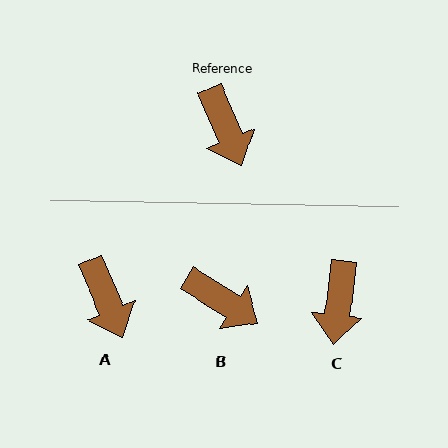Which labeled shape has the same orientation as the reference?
A.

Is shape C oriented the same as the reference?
No, it is off by about 30 degrees.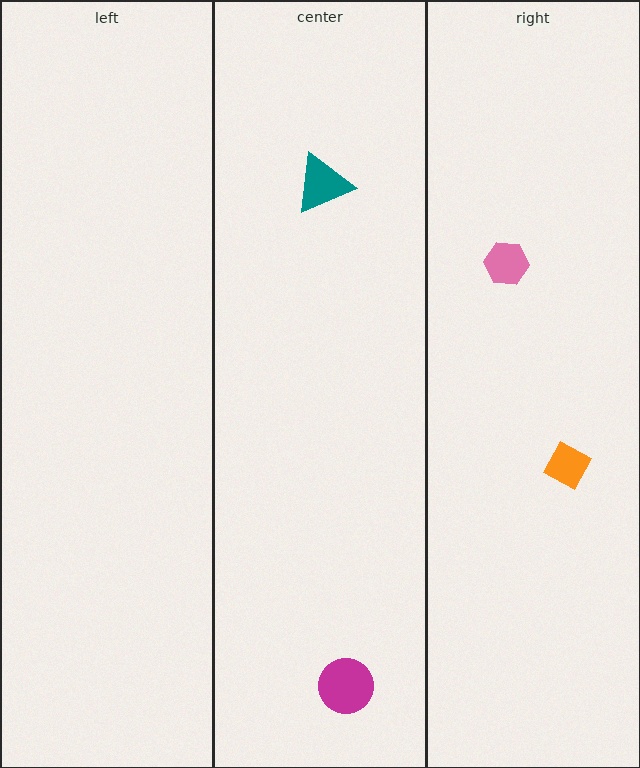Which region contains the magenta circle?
The center region.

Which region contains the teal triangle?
The center region.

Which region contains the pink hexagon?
The right region.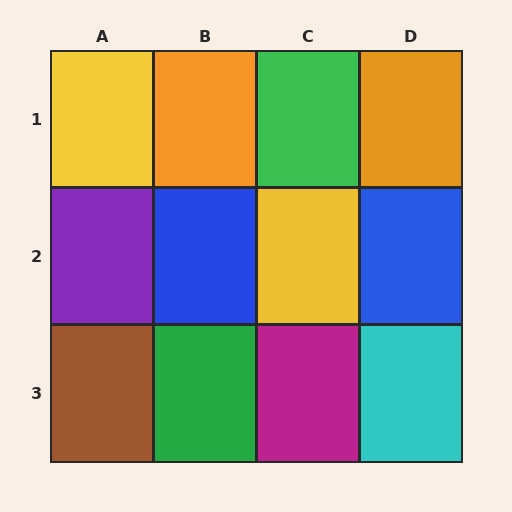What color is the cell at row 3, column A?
Brown.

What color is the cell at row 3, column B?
Green.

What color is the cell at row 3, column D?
Cyan.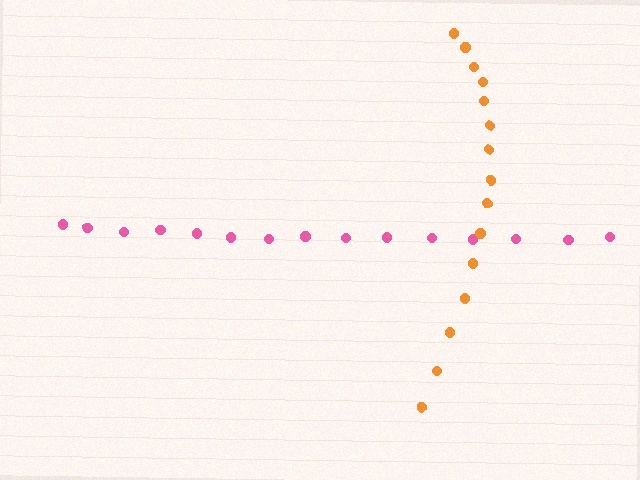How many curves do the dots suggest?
There are 2 distinct paths.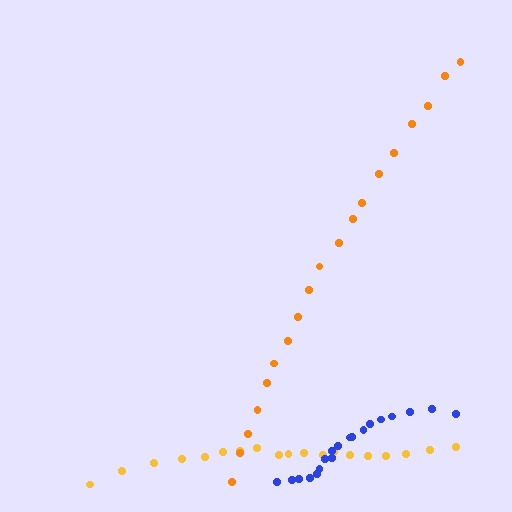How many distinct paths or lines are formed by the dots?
There are 3 distinct paths.